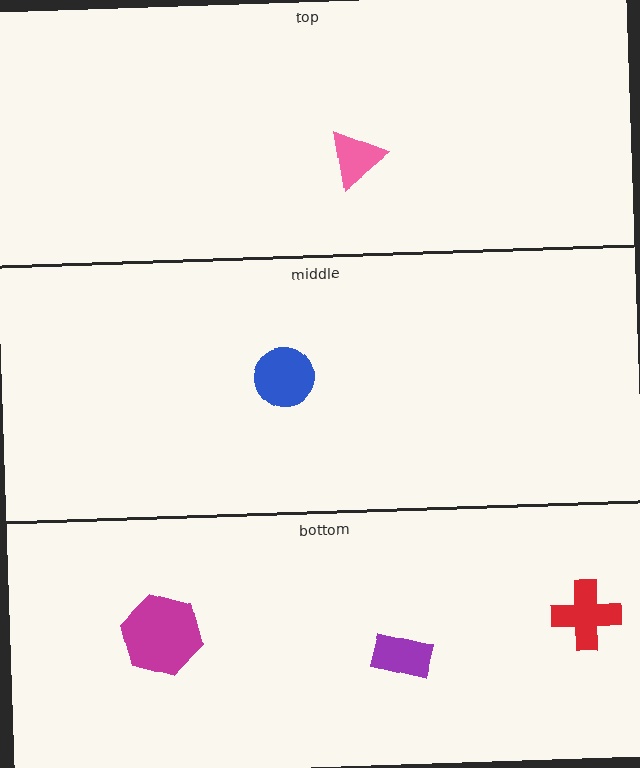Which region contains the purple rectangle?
The bottom region.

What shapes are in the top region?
The pink triangle.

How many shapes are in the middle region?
1.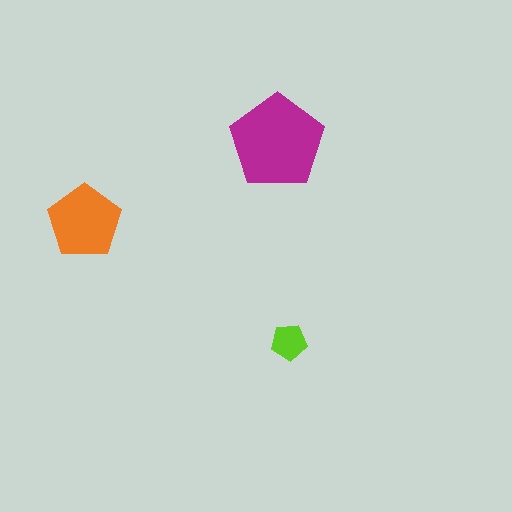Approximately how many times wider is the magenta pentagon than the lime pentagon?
About 2.5 times wider.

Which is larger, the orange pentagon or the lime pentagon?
The orange one.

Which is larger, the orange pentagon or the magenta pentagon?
The magenta one.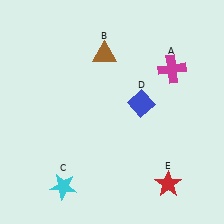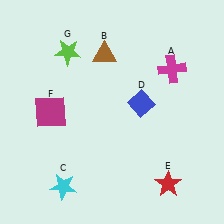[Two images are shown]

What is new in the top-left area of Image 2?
A magenta square (F) was added in the top-left area of Image 2.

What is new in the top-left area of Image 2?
A lime star (G) was added in the top-left area of Image 2.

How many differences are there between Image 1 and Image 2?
There are 2 differences between the two images.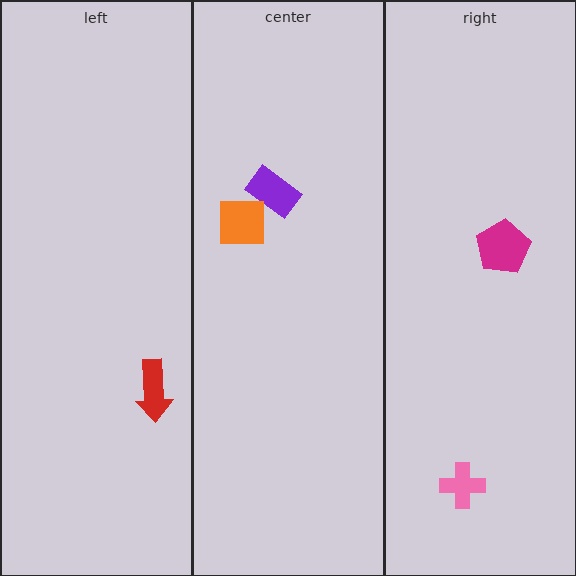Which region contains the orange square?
The center region.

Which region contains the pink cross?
The right region.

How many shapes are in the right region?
2.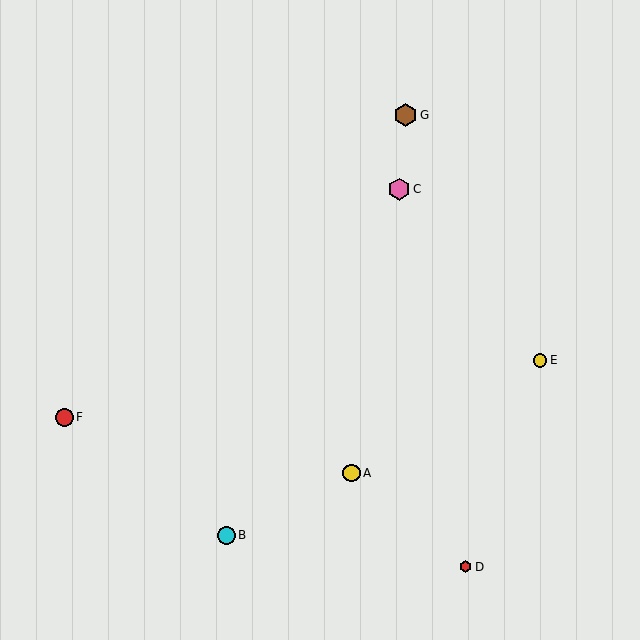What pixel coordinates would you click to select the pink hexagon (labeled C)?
Click at (399, 189) to select the pink hexagon C.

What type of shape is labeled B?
Shape B is a cyan circle.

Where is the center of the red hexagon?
The center of the red hexagon is at (466, 567).